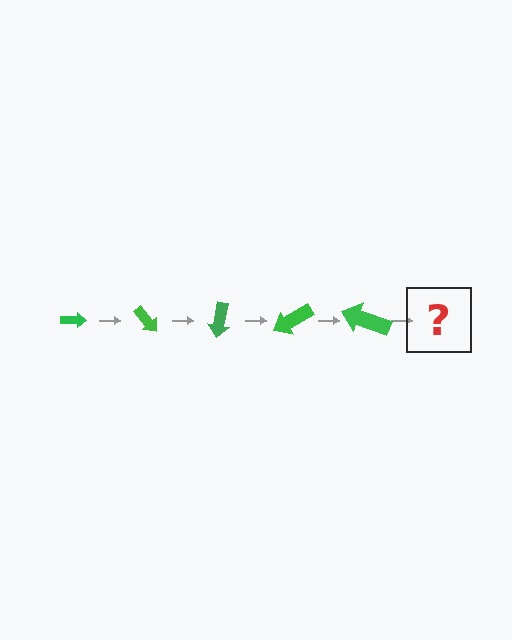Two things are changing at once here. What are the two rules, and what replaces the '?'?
The two rules are that the arrow grows larger each step and it rotates 50 degrees each step. The '?' should be an arrow, larger than the previous one and rotated 250 degrees from the start.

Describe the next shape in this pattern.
It should be an arrow, larger than the previous one and rotated 250 degrees from the start.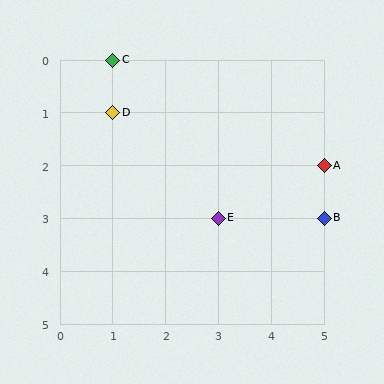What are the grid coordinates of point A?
Point A is at grid coordinates (5, 2).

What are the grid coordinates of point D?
Point D is at grid coordinates (1, 1).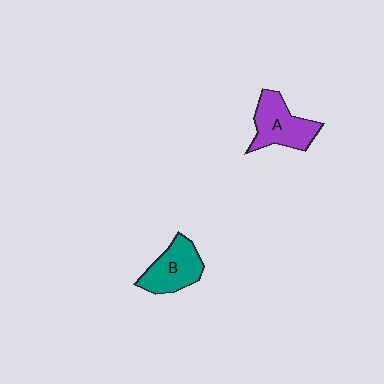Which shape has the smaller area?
Shape B (teal).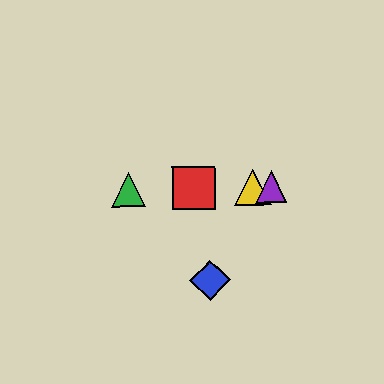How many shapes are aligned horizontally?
4 shapes (the red square, the green triangle, the yellow triangle, the purple triangle) are aligned horizontally.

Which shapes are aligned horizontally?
The red square, the green triangle, the yellow triangle, the purple triangle are aligned horizontally.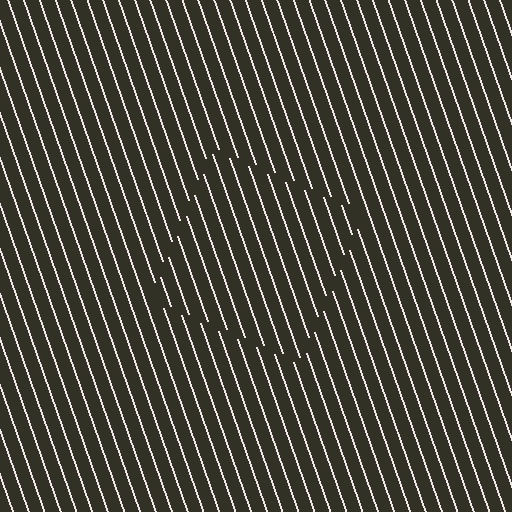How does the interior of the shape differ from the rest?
The interior of the shape contains the same grating, shifted by half a period — the contour is defined by the phase discontinuity where line-ends from the inner and outer gratings abut.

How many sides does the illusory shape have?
4 sides — the line-ends trace a square.